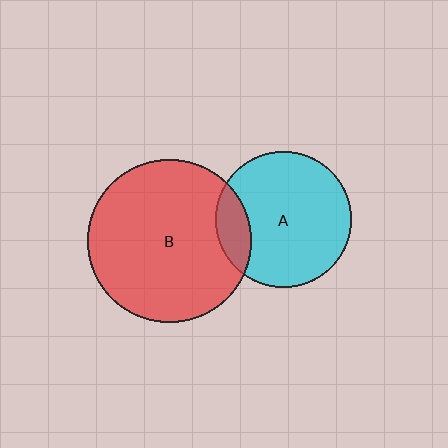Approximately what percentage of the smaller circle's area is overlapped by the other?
Approximately 15%.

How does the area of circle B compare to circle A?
Approximately 1.5 times.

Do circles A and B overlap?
Yes.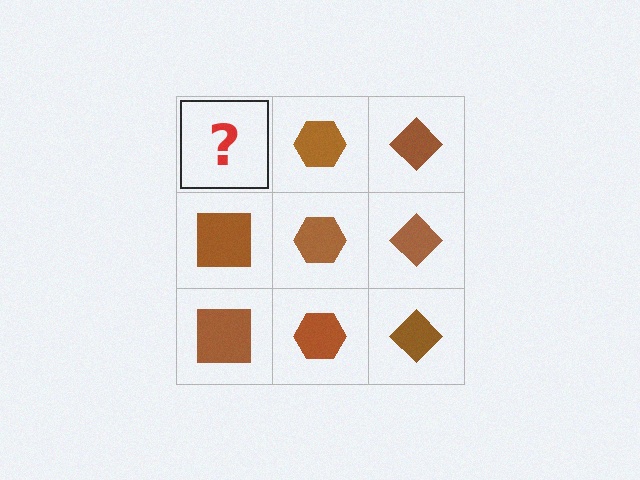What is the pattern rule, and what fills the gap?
The rule is that each column has a consistent shape. The gap should be filled with a brown square.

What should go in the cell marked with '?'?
The missing cell should contain a brown square.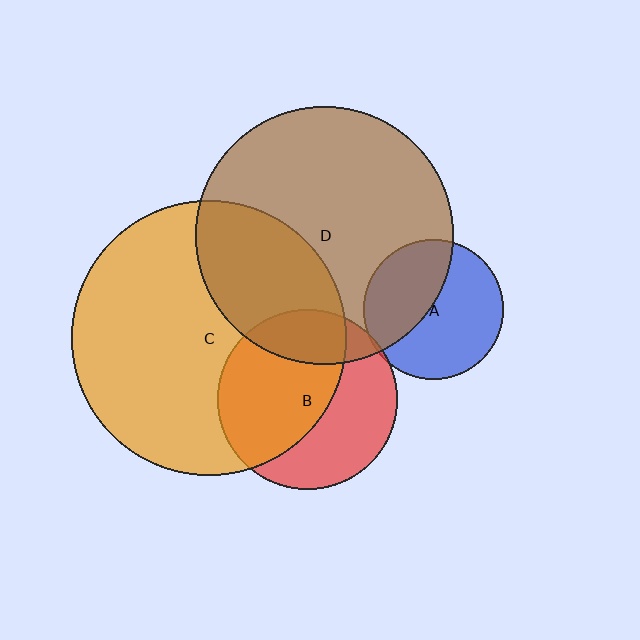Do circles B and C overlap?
Yes.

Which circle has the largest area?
Circle C (orange).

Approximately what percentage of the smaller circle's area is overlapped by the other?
Approximately 60%.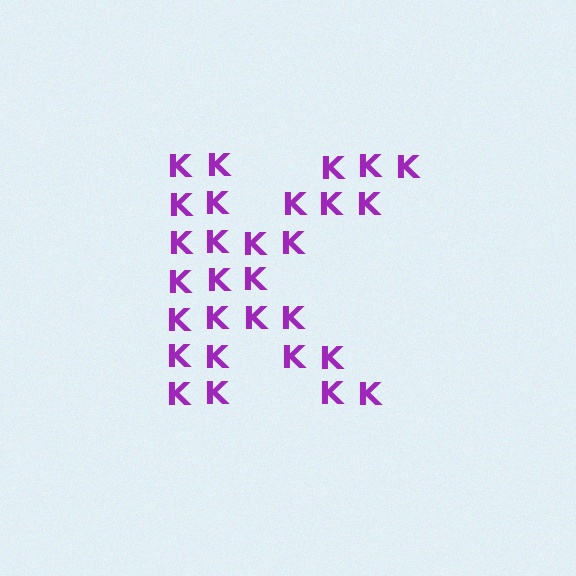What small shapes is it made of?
It is made of small letter K's.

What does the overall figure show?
The overall figure shows the letter K.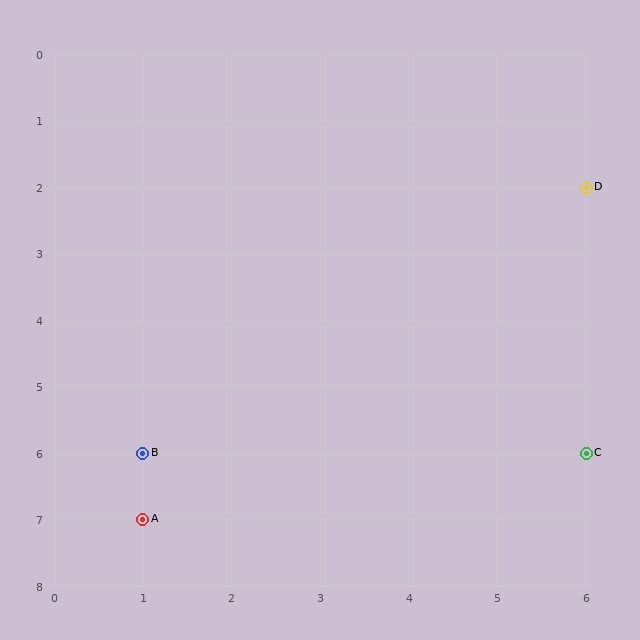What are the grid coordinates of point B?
Point B is at grid coordinates (1, 6).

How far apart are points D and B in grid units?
Points D and B are 5 columns and 4 rows apart (about 6.4 grid units diagonally).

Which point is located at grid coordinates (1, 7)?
Point A is at (1, 7).